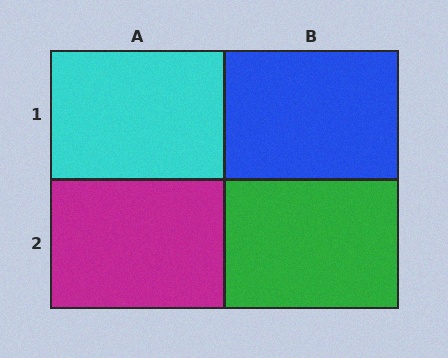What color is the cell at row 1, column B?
Blue.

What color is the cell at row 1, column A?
Cyan.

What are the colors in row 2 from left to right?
Magenta, green.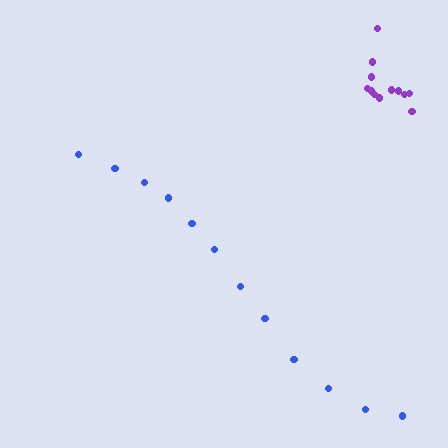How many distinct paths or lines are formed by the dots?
There are 2 distinct paths.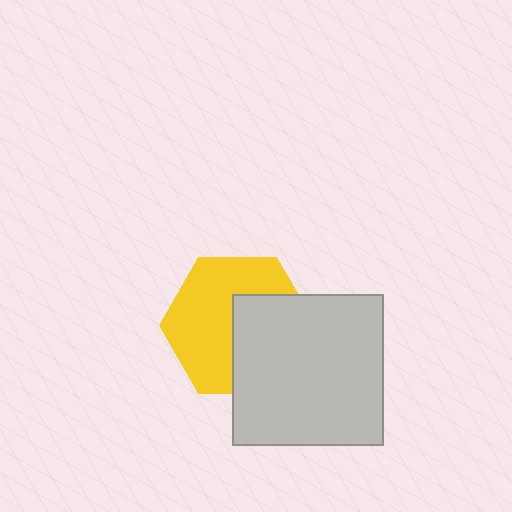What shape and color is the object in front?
The object in front is a light gray square.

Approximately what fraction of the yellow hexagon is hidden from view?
Roughly 43% of the yellow hexagon is hidden behind the light gray square.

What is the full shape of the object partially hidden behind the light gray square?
The partially hidden object is a yellow hexagon.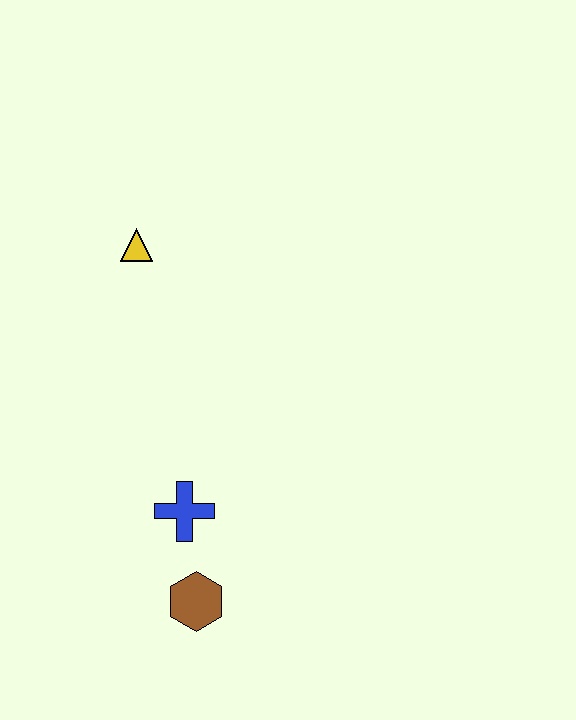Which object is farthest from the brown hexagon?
The yellow triangle is farthest from the brown hexagon.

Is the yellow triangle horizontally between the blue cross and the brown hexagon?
No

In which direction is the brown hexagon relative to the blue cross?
The brown hexagon is below the blue cross.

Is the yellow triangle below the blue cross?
No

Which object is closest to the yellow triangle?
The blue cross is closest to the yellow triangle.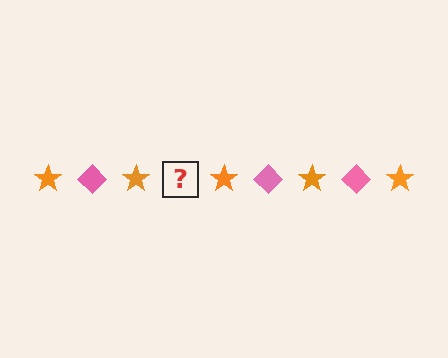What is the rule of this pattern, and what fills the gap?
The rule is that the pattern alternates between orange star and pink diamond. The gap should be filled with a pink diamond.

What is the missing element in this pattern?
The missing element is a pink diamond.